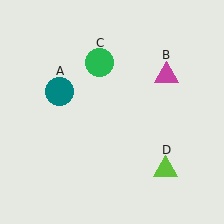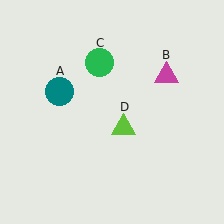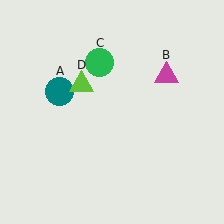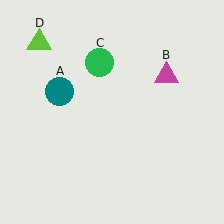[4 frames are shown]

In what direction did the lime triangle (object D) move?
The lime triangle (object D) moved up and to the left.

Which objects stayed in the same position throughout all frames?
Teal circle (object A) and magenta triangle (object B) and green circle (object C) remained stationary.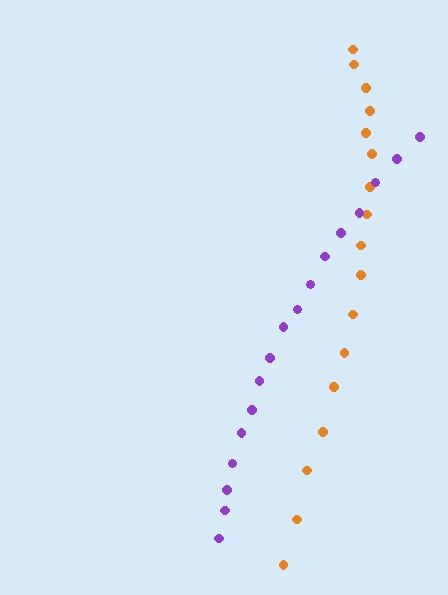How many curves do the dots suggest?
There are 2 distinct paths.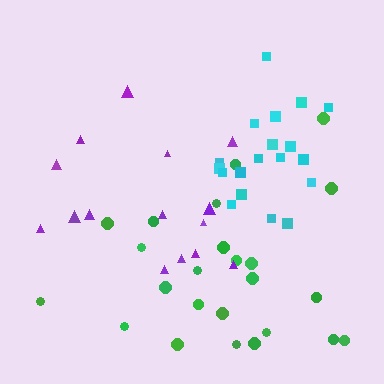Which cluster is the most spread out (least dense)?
Purple.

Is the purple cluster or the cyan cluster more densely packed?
Cyan.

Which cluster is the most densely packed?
Cyan.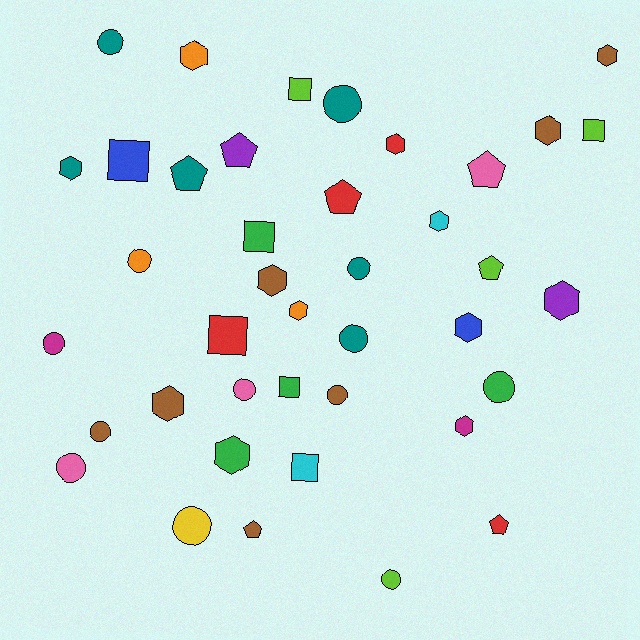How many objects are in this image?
There are 40 objects.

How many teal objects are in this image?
There are 6 teal objects.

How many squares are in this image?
There are 7 squares.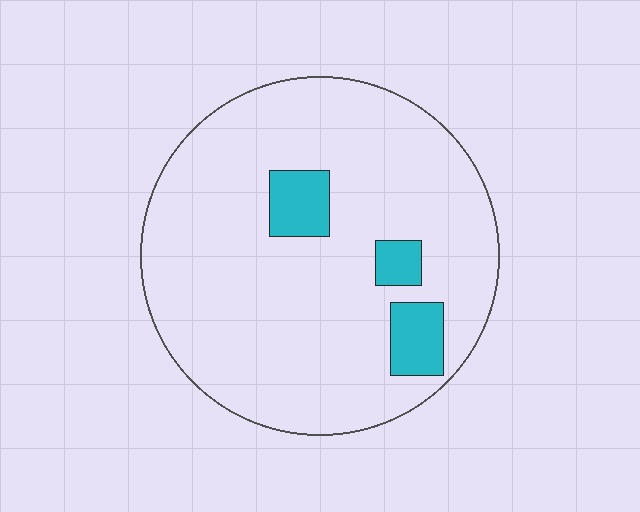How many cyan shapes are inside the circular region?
3.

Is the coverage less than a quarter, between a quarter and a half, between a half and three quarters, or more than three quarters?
Less than a quarter.